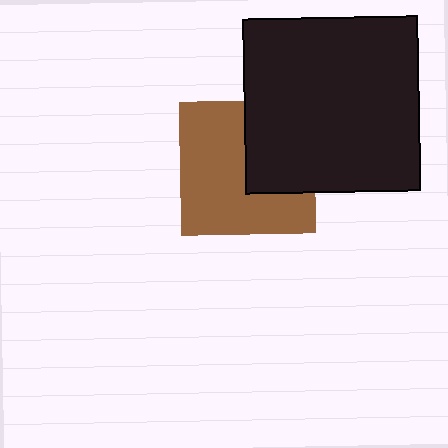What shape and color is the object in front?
The object in front is a black square.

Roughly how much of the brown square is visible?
About half of it is visible (roughly 63%).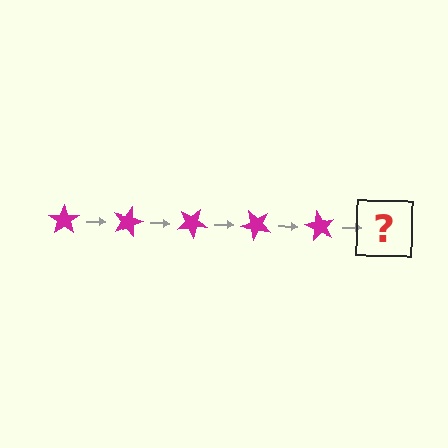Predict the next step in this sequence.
The next step is a magenta star rotated 75 degrees.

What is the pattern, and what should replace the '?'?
The pattern is that the star rotates 15 degrees each step. The '?' should be a magenta star rotated 75 degrees.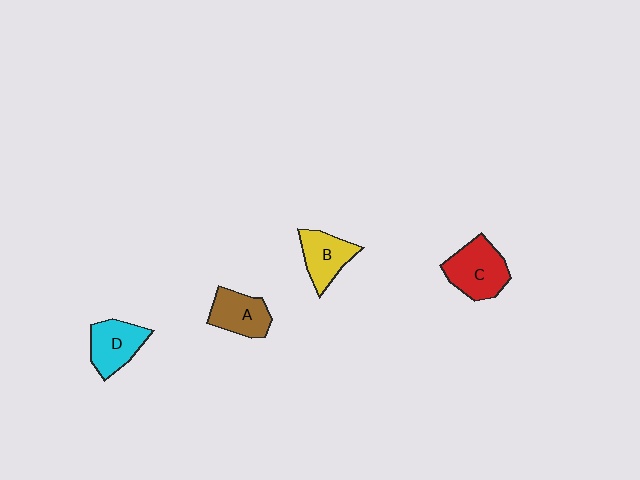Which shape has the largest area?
Shape C (red).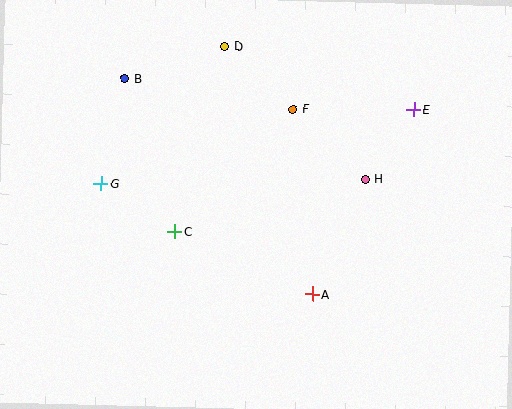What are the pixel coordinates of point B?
Point B is at (125, 78).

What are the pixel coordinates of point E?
Point E is at (414, 110).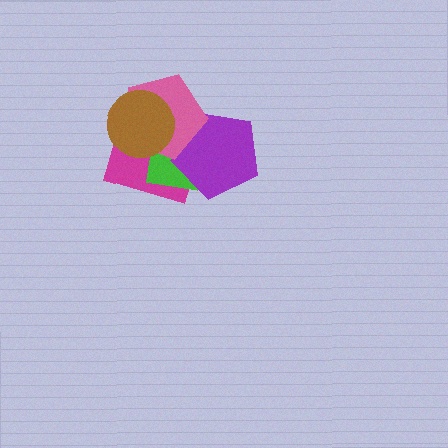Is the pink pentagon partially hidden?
Yes, it is partially covered by another shape.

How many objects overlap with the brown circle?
3 objects overlap with the brown circle.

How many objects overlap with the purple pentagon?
3 objects overlap with the purple pentagon.